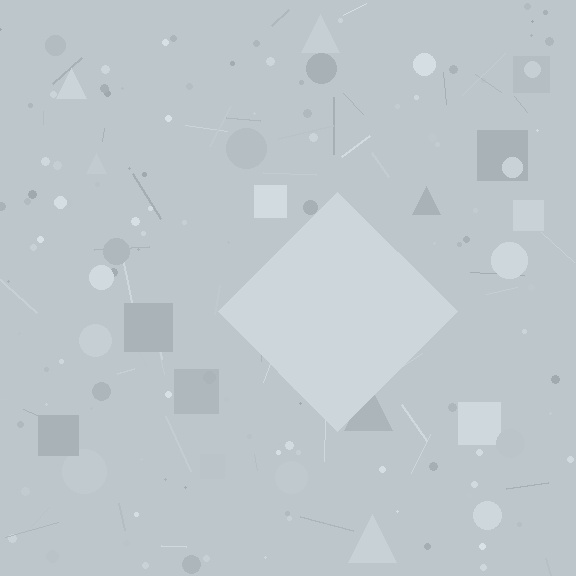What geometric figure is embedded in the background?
A diamond is embedded in the background.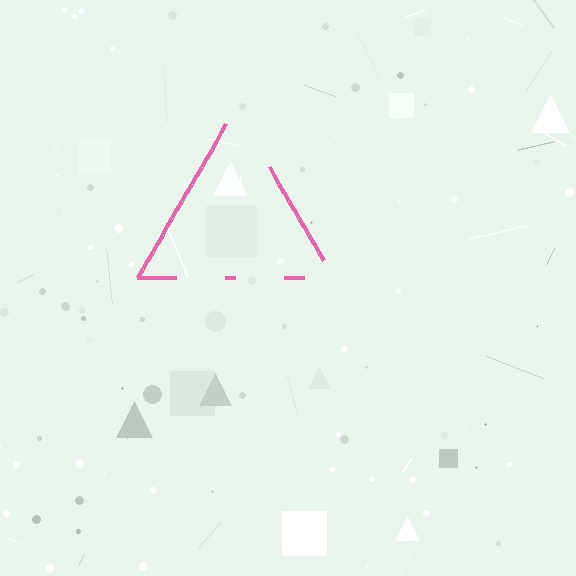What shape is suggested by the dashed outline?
The dashed outline suggests a triangle.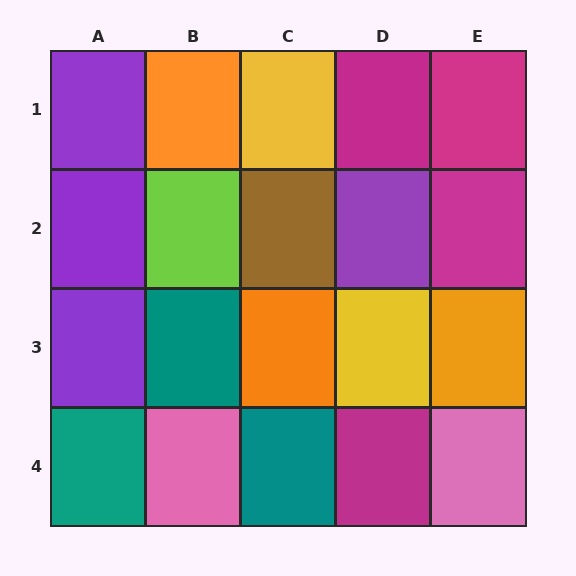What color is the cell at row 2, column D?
Purple.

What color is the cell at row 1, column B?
Orange.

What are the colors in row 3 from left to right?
Purple, teal, orange, yellow, orange.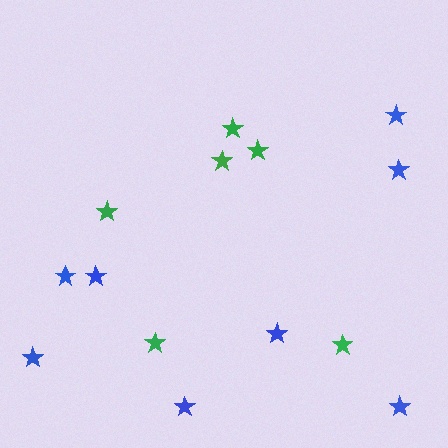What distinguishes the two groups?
There are 2 groups: one group of green stars (6) and one group of blue stars (8).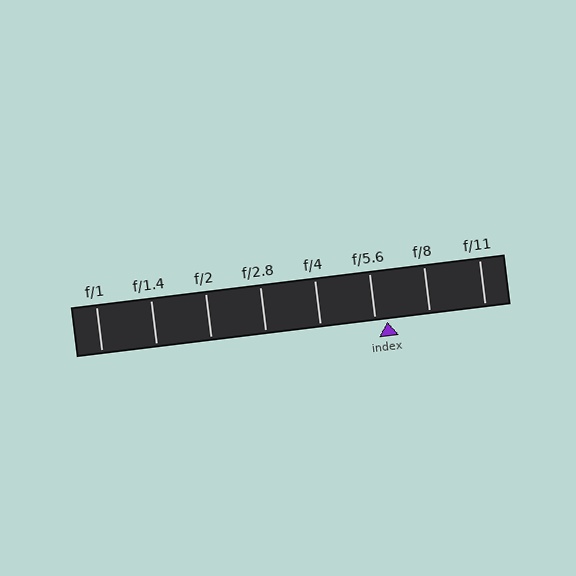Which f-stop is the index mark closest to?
The index mark is closest to f/5.6.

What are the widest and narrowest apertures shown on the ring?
The widest aperture shown is f/1 and the narrowest is f/11.